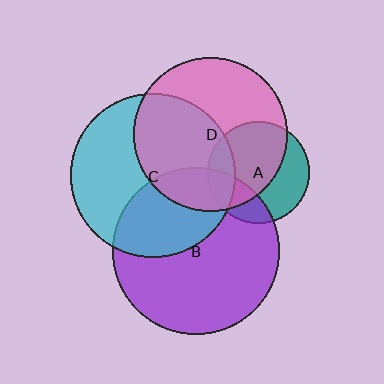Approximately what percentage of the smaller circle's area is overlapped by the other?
Approximately 50%.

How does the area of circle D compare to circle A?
Approximately 2.3 times.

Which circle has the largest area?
Circle B (purple).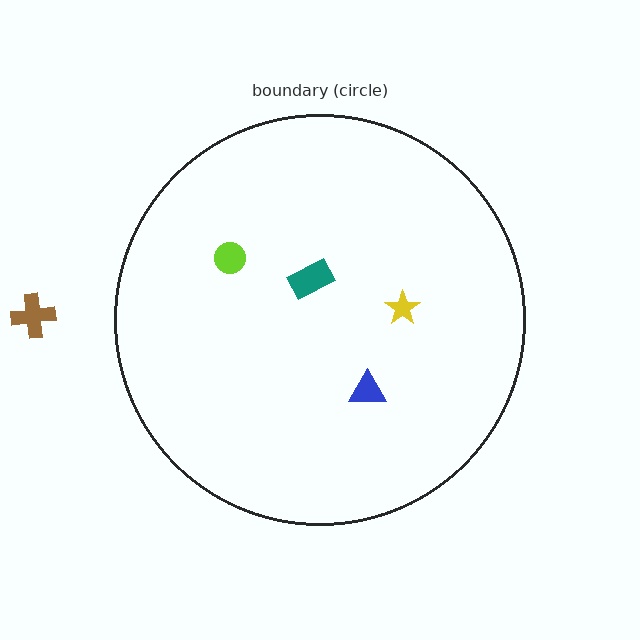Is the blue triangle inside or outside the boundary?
Inside.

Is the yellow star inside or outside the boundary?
Inside.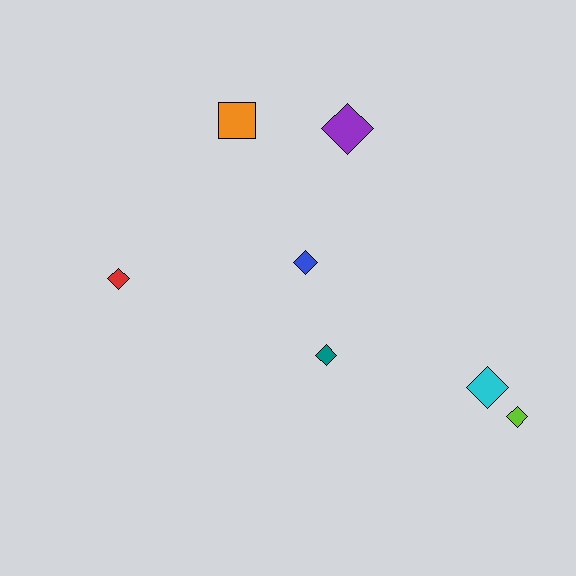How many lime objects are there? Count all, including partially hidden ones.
There is 1 lime object.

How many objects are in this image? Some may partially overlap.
There are 7 objects.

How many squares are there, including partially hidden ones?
There is 1 square.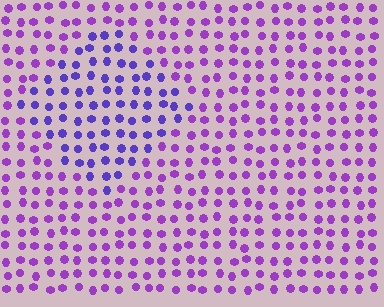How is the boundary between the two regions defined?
The boundary is defined purely by a slight shift in hue (about 30 degrees). Spacing, size, and orientation are identical on both sides.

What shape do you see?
I see a diamond.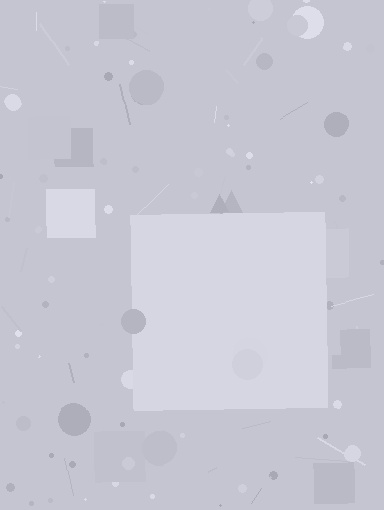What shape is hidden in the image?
A square is hidden in the image.